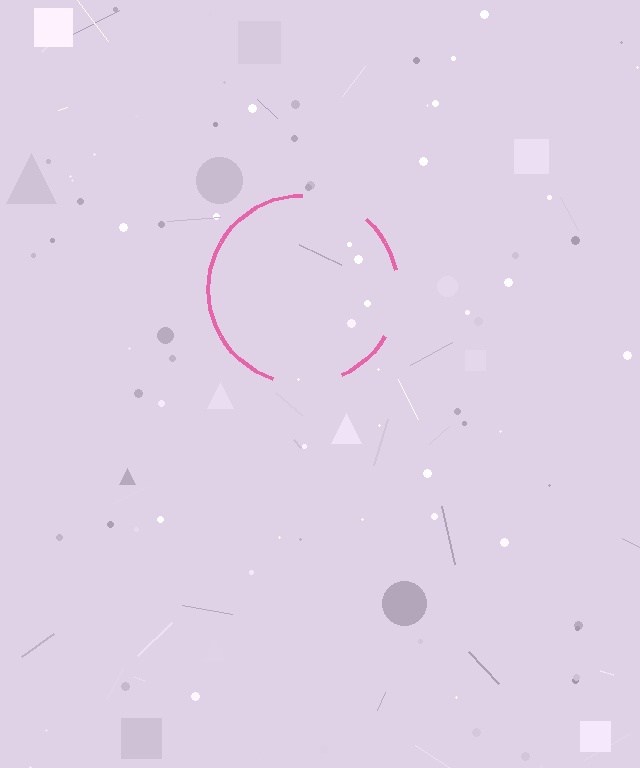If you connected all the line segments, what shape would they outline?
They would outline a circle.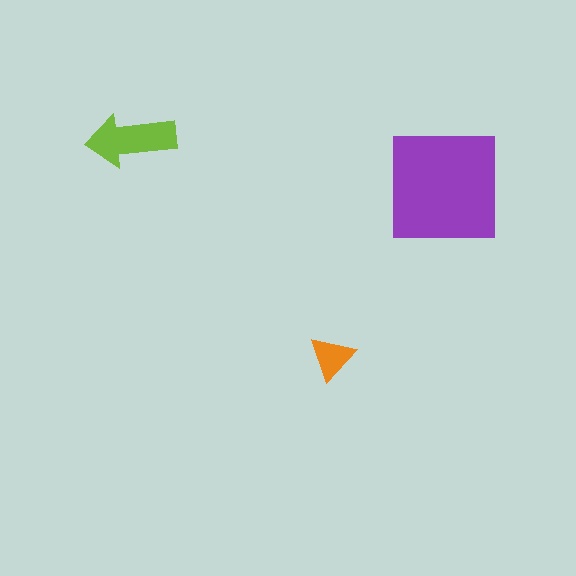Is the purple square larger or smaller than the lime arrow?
Larger.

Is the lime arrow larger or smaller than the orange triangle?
Larger.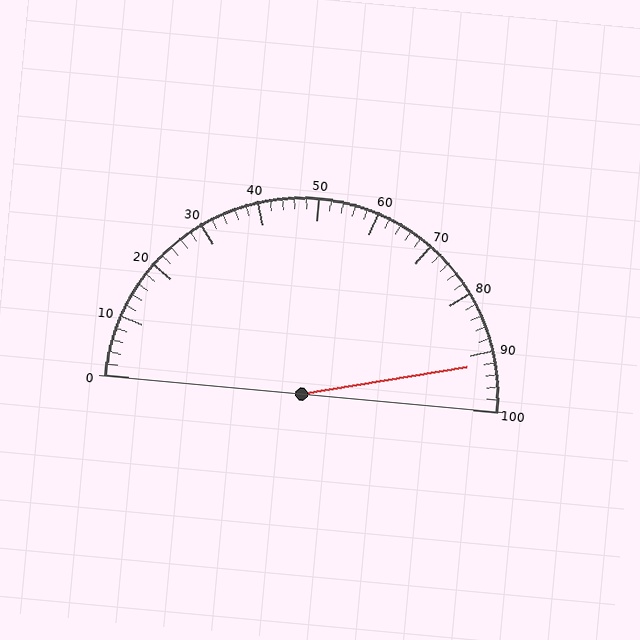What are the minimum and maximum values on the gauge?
The gauge ranges from 0 to 100.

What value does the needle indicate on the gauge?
The needle indicates approximately 92.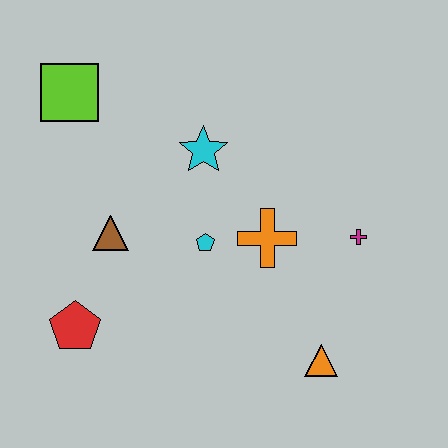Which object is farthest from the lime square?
The orange triangle is farthest from the lime square.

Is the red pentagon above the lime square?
No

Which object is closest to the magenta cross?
The orange cross is closest to the magenta cross.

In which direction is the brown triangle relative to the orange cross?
The brown triangle is to the left of the orange cross.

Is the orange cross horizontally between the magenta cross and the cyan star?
Yes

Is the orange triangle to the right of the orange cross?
Yes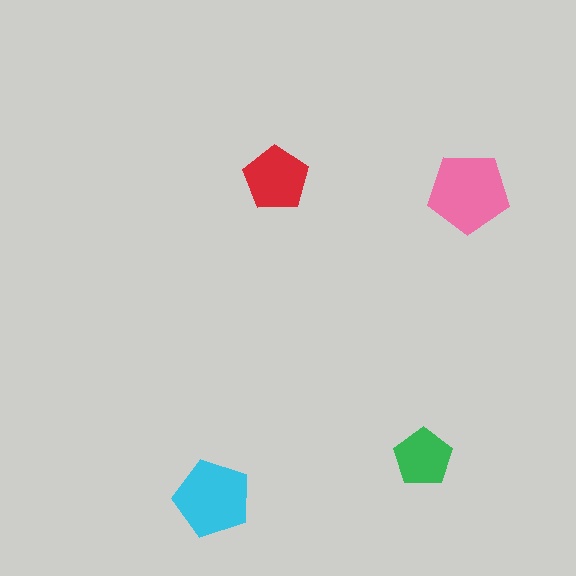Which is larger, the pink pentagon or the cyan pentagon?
The pink one.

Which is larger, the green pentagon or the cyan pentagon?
The cyan one.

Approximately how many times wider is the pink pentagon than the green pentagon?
About 1.5 times wider.